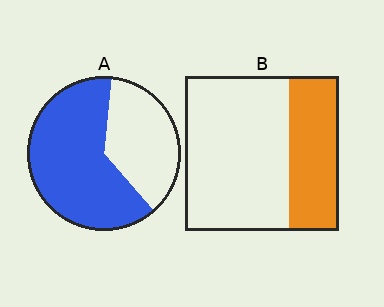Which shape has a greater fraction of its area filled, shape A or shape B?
Shape A.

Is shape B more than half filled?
No.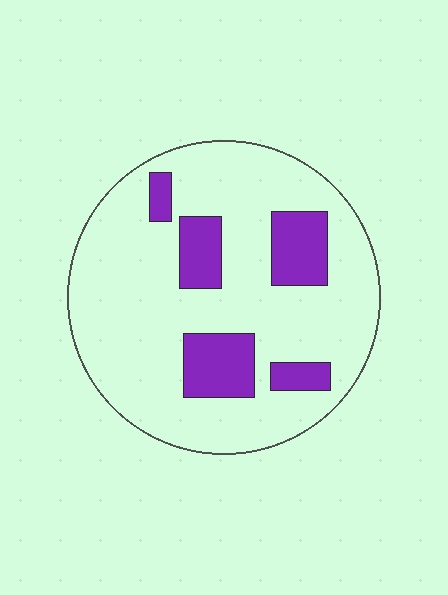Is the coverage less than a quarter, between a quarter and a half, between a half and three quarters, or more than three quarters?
Less than a quarter.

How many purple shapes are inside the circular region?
5.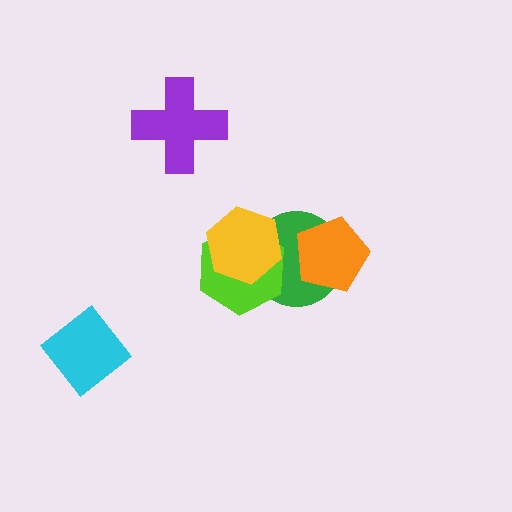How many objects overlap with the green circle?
3 objects overlap with the green circle.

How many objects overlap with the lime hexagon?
2 objects overlap with the lime hexagon.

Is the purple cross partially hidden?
No, no other shape covers it.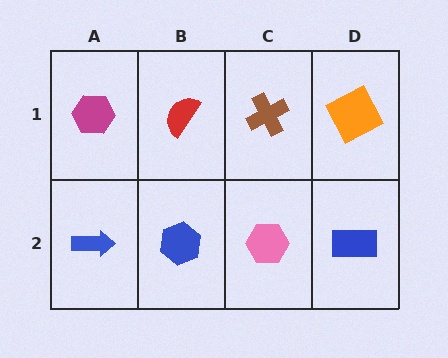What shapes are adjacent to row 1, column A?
A blue arrow (row 2, column A), a red semicircle (row 1, column B).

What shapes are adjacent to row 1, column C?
A pink hexagon (row 2, column C), a red semicircle (row 1, column B), an orange square (row 1, column D).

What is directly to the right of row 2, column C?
A blue rectangle.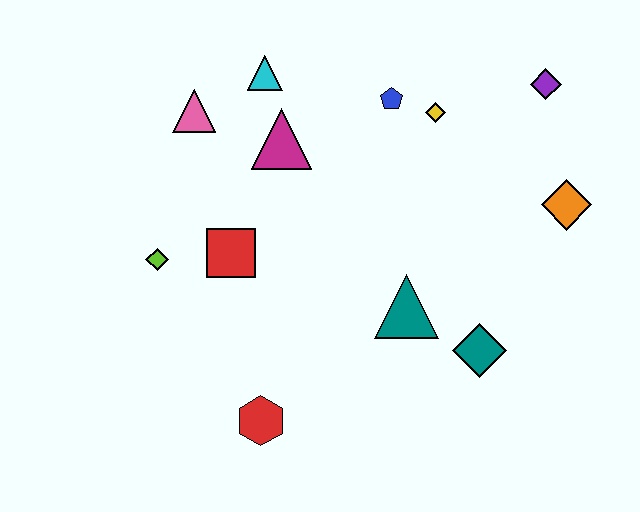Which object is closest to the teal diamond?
The teal triangle is closest to the teal diamond.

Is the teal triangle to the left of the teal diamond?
Yes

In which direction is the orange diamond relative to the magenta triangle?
The orange diamond is to the right of the magenta triangle.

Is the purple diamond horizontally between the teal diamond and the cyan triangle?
No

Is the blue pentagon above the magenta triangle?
Yes